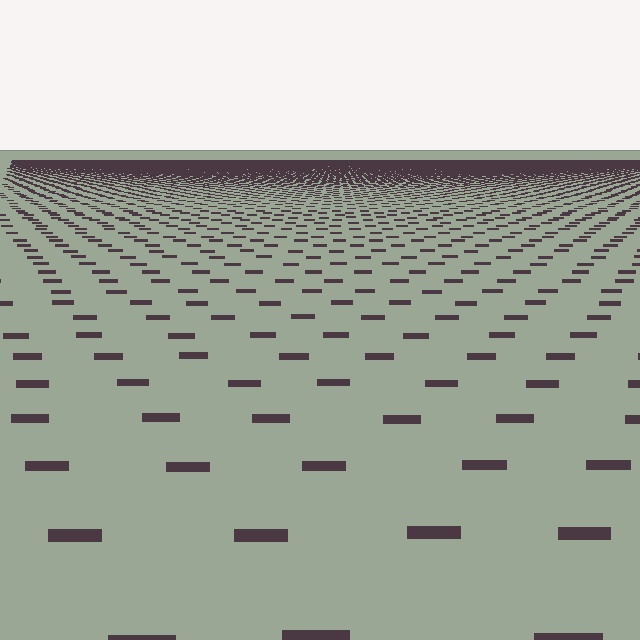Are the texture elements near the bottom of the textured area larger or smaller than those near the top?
Larger. Near the bottom, elements are closer to the viewer and appear at a bigger on-screen size.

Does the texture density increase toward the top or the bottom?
Density increases toward the top.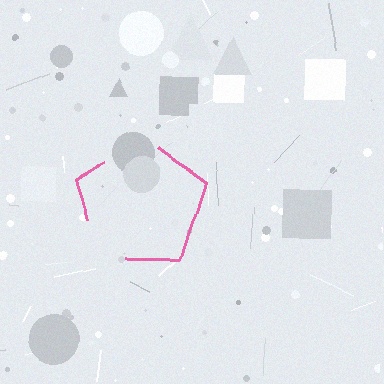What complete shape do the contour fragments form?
The contour fragments form a pentagon.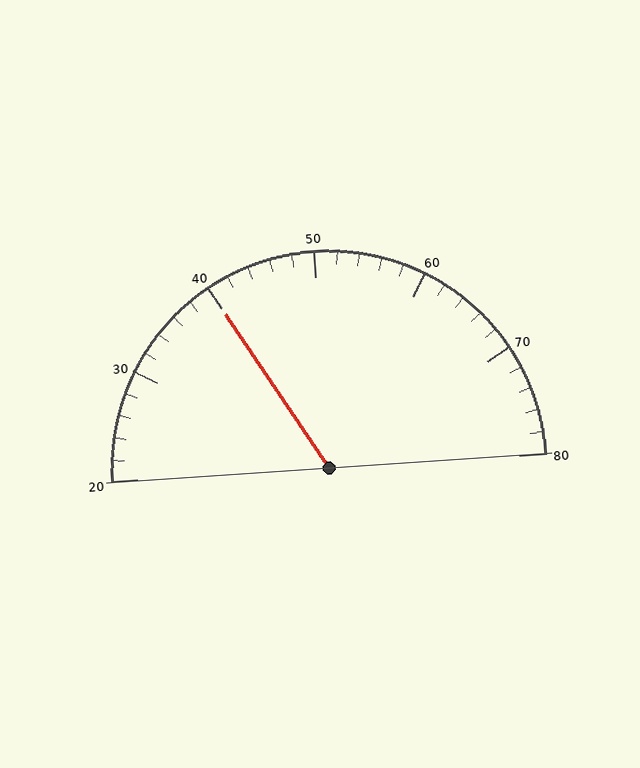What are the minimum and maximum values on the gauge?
The gauge ranges from 20 to 80.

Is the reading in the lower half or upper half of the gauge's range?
The reading is in the lower half of the range (20 to 80).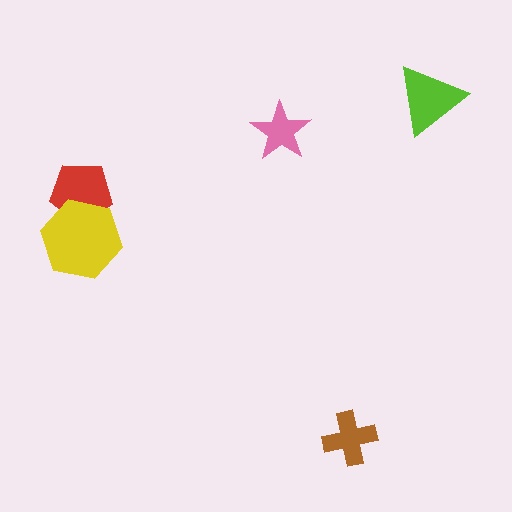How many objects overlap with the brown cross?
0 objects overlap with the brown cross.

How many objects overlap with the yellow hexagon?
1 object overlaps with the yellow hexagon.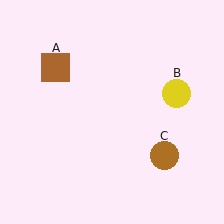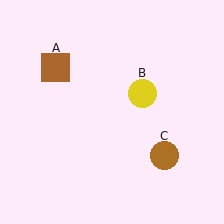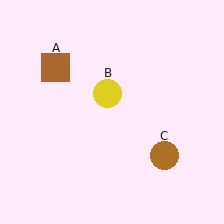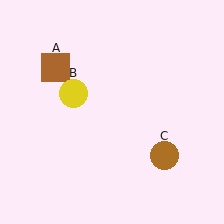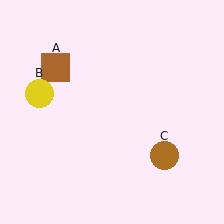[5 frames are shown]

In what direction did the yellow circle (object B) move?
The yellow circle (object B) moved left.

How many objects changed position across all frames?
1 object changed position: yellow circle (object B).